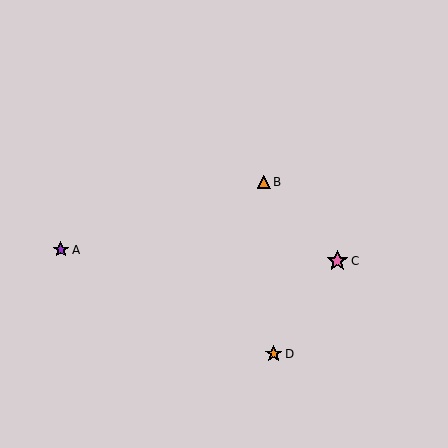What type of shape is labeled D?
Shape D is an orange star.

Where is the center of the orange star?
The center of the orange star is at (274, 354).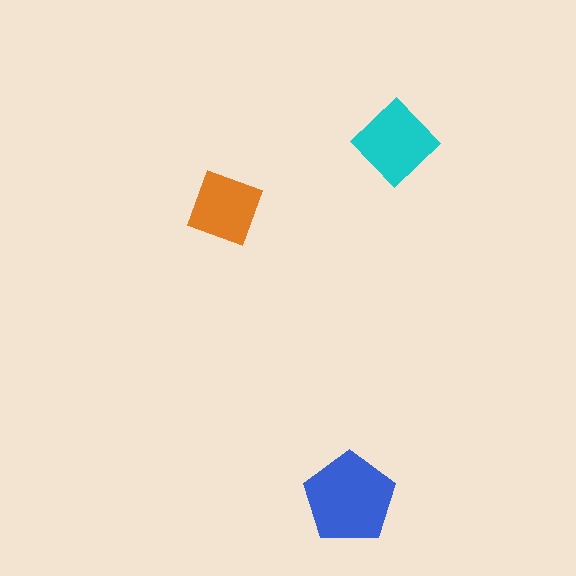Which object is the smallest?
The orange square.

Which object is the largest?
The blue pentagon.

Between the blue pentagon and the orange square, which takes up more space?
The blue pentagon.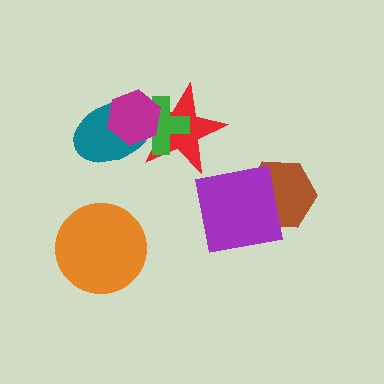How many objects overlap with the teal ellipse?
3 objects overlap with the teal ellipse.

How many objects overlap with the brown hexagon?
1 object overlaps with the brown hexagon.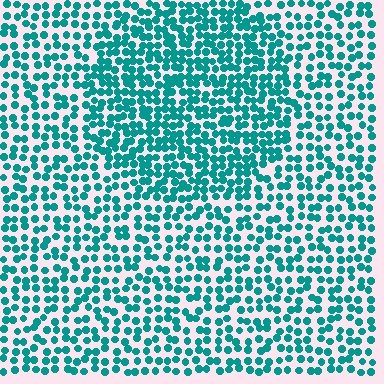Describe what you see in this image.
The image contains small teal elements arranged at two different densities. A circle-shaped region is visible where the elements are more densely packed than the surrounding area.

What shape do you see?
I see a circle.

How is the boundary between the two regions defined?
The boundary is defined by a change in element density (approximately 1.6x ratio). All elements are the same color, size, and shape.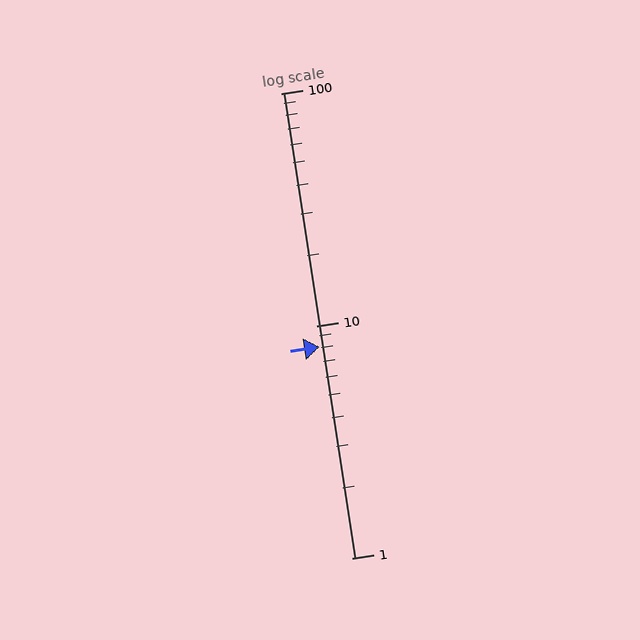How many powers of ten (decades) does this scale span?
The scale spans 2 decades, from 1 to 100.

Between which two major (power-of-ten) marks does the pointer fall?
The pointer is between 1 and 10.